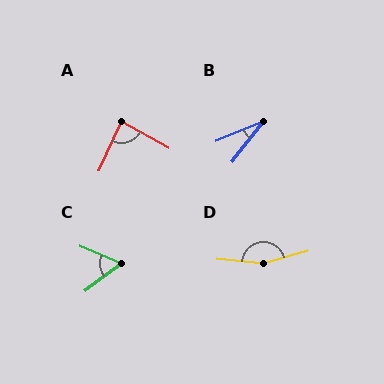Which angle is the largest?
D, at approximately 159 degrees.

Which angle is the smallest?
B, at approximately 29 degrees.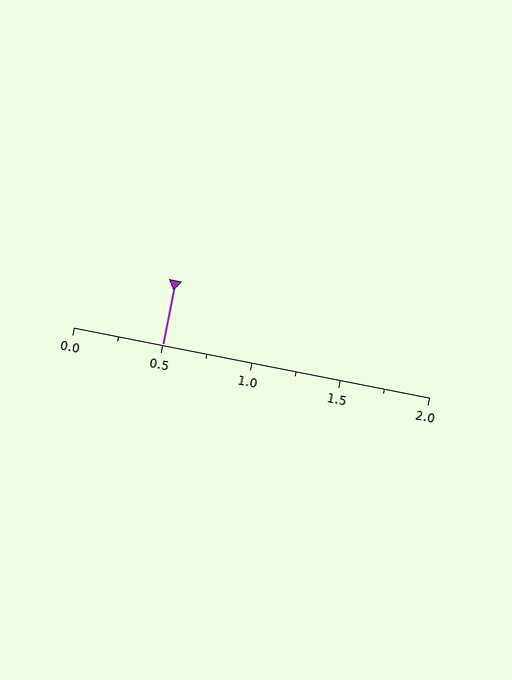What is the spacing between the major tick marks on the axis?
The major ticks are spaced 0.5 apart.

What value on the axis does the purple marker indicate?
The marker indicates approximately 0.5.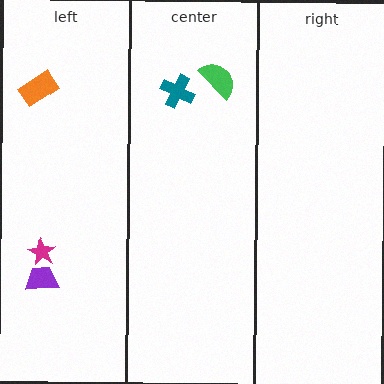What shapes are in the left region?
The magenta star, the orange rectangle, the purple trapezoid.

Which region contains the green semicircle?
The center region.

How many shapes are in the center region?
2.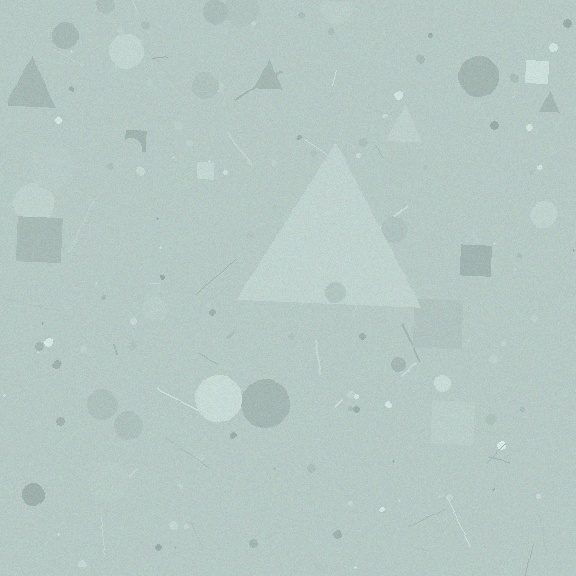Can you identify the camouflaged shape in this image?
The camouflaged shape is a triangle.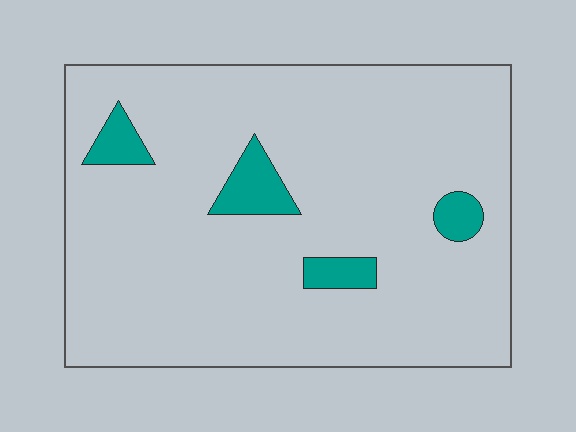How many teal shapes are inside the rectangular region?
4.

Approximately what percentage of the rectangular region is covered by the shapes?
Approximately 10%.